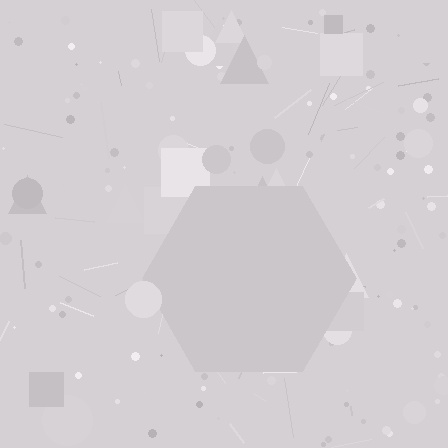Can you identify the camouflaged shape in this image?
The camouflaged shape is a hexagon.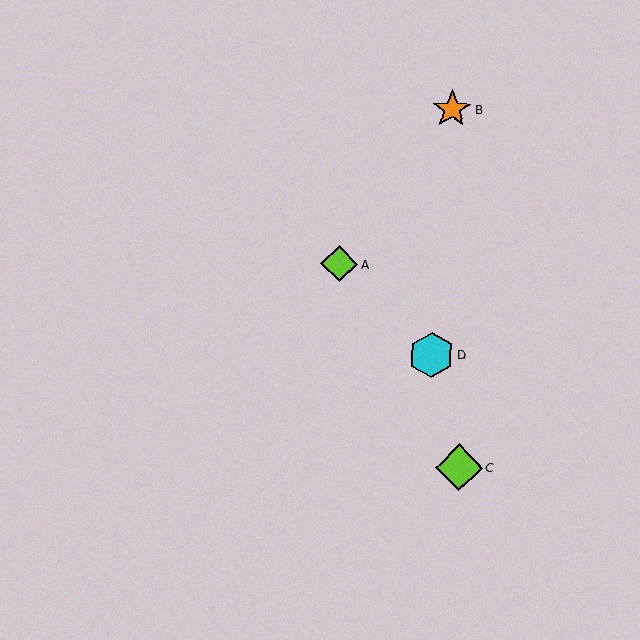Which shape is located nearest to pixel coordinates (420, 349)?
The cyan hexagon (labeled D) at (432, 355) is nearest to that location.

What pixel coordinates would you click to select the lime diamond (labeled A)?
Click at (339, 264) to select the lime diamond A.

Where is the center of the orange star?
The center of the orange star is at (452, 109).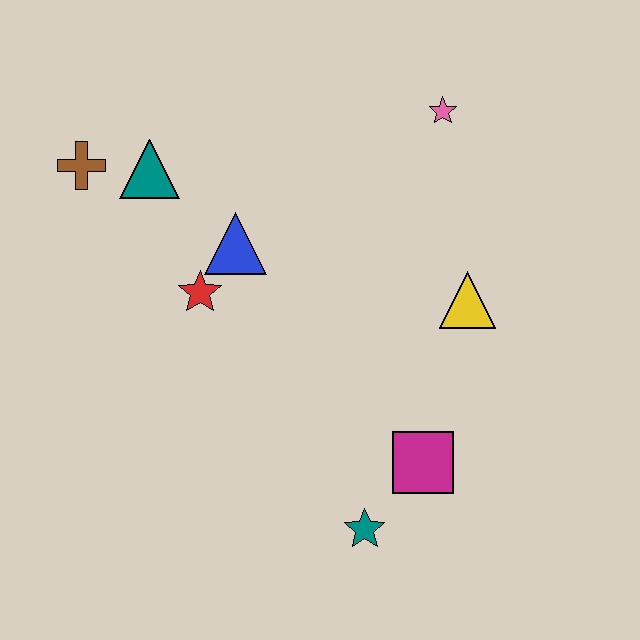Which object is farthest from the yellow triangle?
The brown cross is farthest from the yellow triangle.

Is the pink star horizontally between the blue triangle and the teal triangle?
No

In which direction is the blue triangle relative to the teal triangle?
The blue triangle is to the right of the teal triangle.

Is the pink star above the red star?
Yes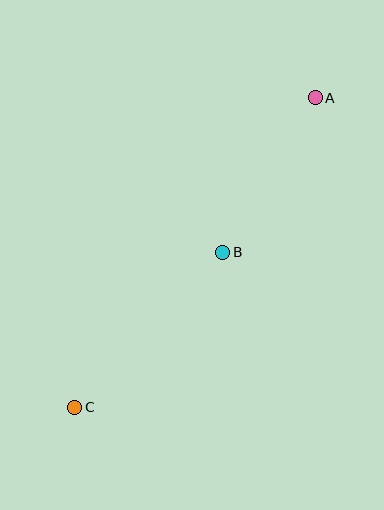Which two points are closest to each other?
Points A and B are closest to each other.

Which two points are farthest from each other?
Points A and C are farthest from each other.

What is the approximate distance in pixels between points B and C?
The distance between B and C is approximately 214 pixels.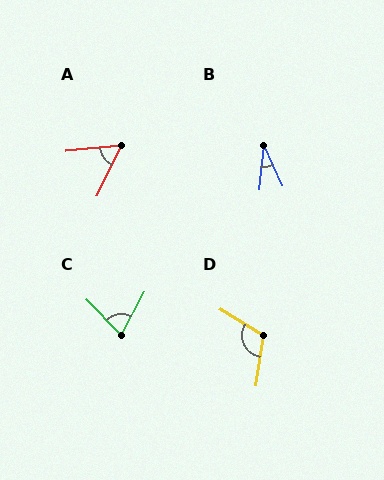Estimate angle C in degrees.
Approximately 72 degrees.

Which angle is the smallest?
B, at approximately 32 degrees.